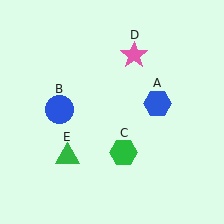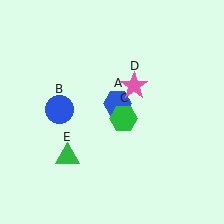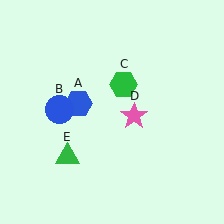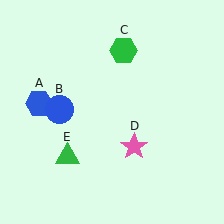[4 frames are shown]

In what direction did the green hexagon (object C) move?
The green hexagon (object C) moved up.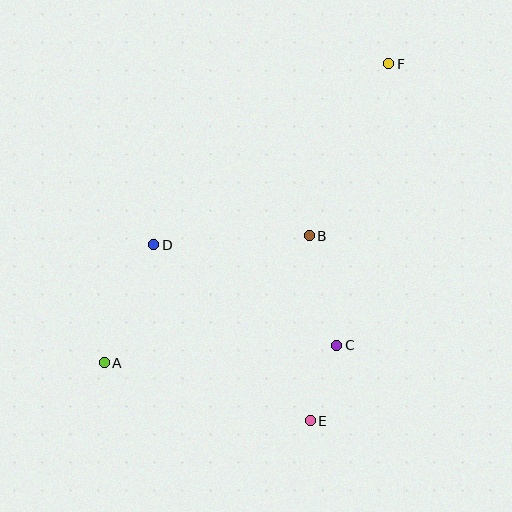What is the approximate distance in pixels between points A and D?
The distance between A and D is approximately 128 pixels.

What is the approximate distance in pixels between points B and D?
The distance between B and D is approximately 156 pixels.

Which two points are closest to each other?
Points C and E are closest to each other.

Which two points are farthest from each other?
Points A and F are farthest from each other.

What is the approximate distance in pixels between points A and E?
The distance between A and E is approximately 214 pixels.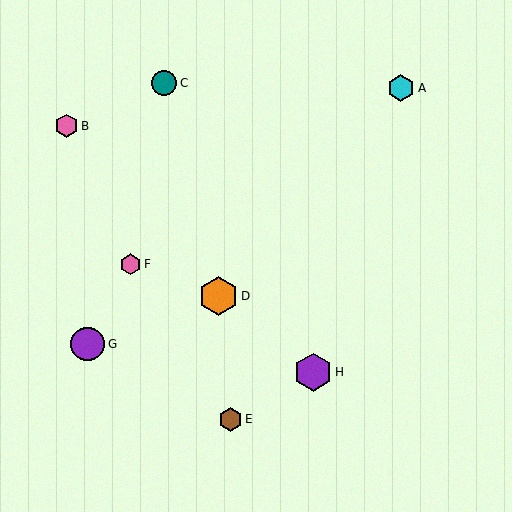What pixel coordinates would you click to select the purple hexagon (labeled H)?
Click at (313, 372) to select the purple hexagon H.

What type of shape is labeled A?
Shape A is a cyan hexagon.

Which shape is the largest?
The orange hexagon (labeled D) is the largest.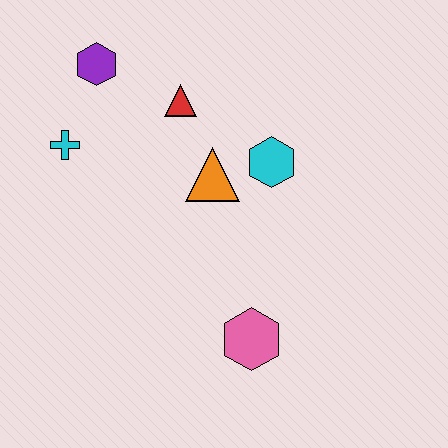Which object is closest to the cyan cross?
The purple hexagon is closest to the cyan cross.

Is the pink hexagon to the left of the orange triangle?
No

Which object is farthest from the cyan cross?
The pink hexagon is farthest from the cyan cross.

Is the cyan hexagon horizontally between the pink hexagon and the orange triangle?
No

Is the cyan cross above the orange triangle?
Yes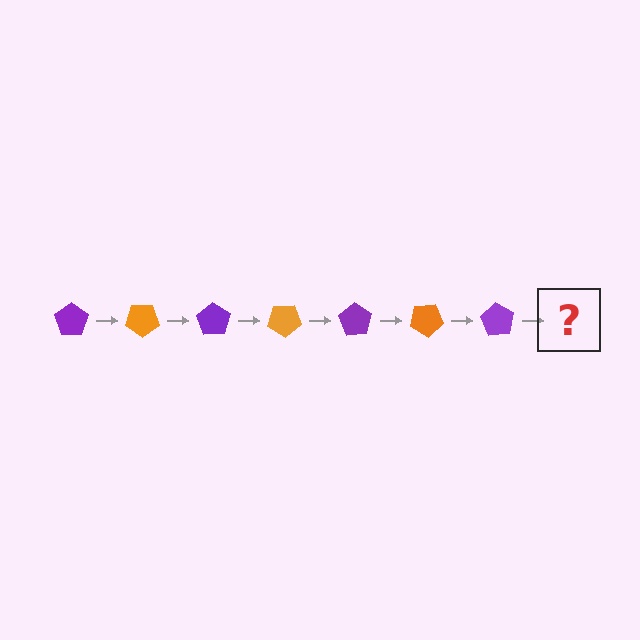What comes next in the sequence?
The next element should be an orange pentagon, rotated 245 degrees from the start.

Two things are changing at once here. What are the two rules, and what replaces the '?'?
The two rules are that it rotates 35 degrees each step and the color cycles through purple and orange. The '?' should be an orange pentagon, rotated 245 degrees from the start.